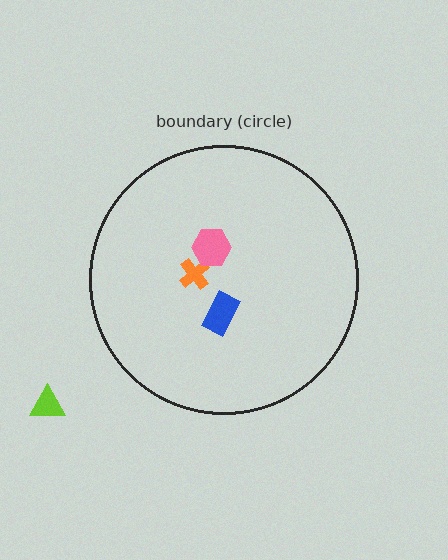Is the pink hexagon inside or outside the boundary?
Inside.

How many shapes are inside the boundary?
3 inside, 1 outside.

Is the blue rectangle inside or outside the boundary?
Inside.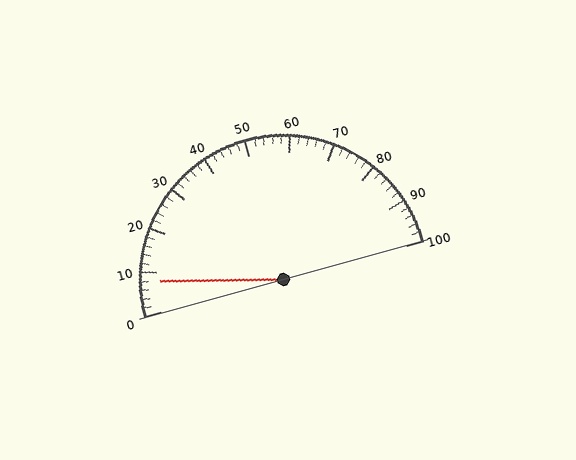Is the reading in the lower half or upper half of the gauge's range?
The reading is in the lower half of the range (0 to 100).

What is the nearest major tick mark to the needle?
The nearest major tick mark is 10.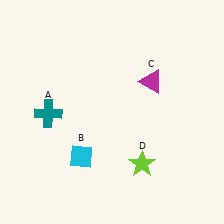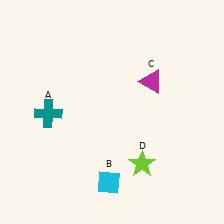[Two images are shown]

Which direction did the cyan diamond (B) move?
The cyan diamond (B) moved right.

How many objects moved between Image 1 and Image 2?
1 object moved between the two images.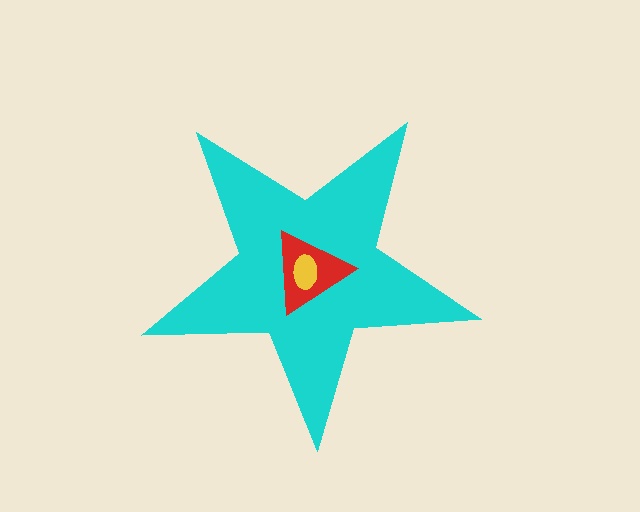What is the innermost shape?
The yellow ellipse.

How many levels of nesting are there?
3.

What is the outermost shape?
The cyan star.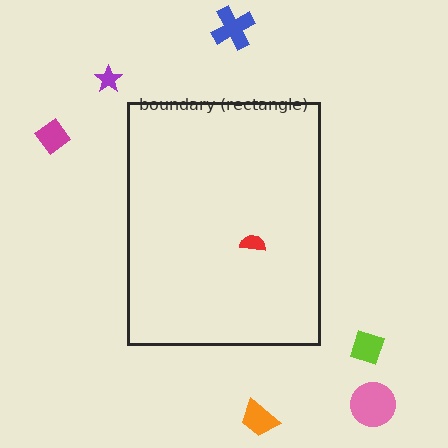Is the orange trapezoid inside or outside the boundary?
Outside.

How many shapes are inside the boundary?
1 inside, 6 outside.